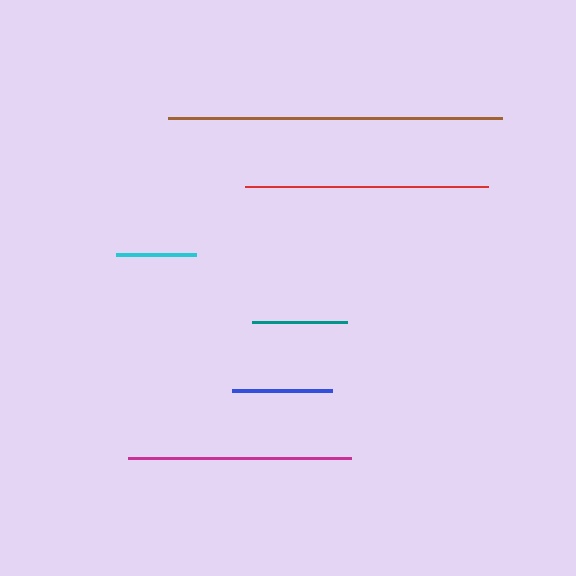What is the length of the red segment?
The red segment is approximately 243 pixels long.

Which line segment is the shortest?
The cyan line is the shortest at approximately 79 pixels.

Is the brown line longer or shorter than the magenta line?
The brown line is longer than the magenta line.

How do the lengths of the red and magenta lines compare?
The red and magenta lines are approximately the same length.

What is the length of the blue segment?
The blue segment is approximately 100 pixels long.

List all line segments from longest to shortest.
From longest to shortest: brown, red, magenta, blue, teal, cyan.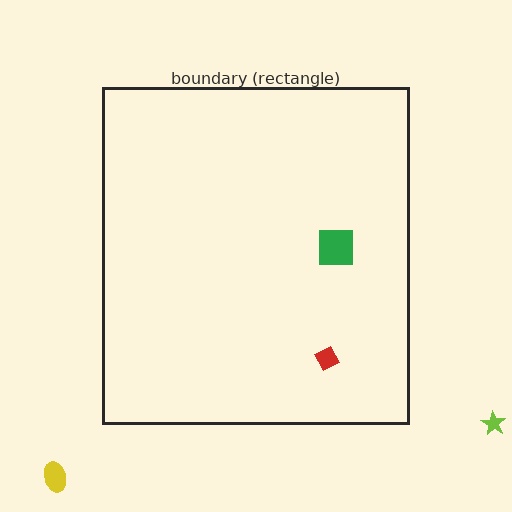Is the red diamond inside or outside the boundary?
Inside.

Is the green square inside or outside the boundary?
Inside.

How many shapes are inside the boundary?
2 inside, 2 outside.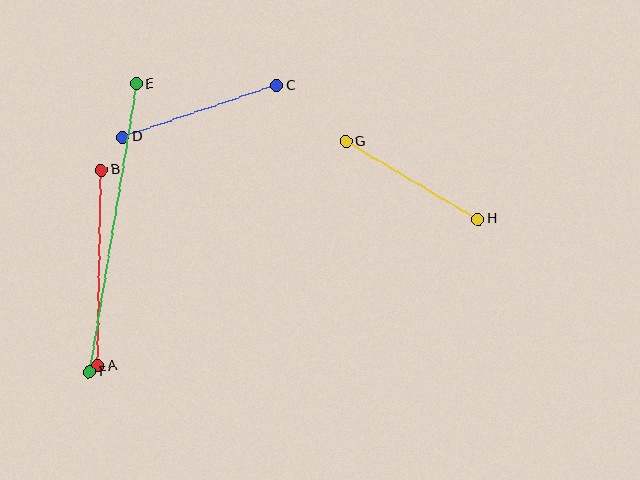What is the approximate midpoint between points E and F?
The midpoint is at approximately (113, 228) pixels.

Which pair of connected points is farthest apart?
Points E and F are farthest apart.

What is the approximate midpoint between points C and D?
The midpoint is at approximately (200, 111) pixels.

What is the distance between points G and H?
The distance is approximately 153 pixels.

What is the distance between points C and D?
The distance is approximately 162 pixels.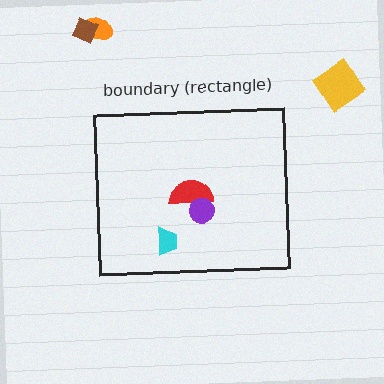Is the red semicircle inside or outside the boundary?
Inside.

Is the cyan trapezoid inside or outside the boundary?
Inside.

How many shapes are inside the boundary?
3 inside, 3 outside.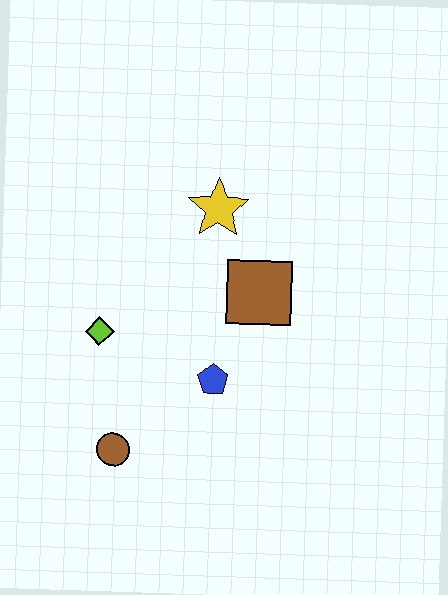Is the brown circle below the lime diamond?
Yes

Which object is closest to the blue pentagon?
The brown square is closest to the blue pentagon.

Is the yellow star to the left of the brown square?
Yes